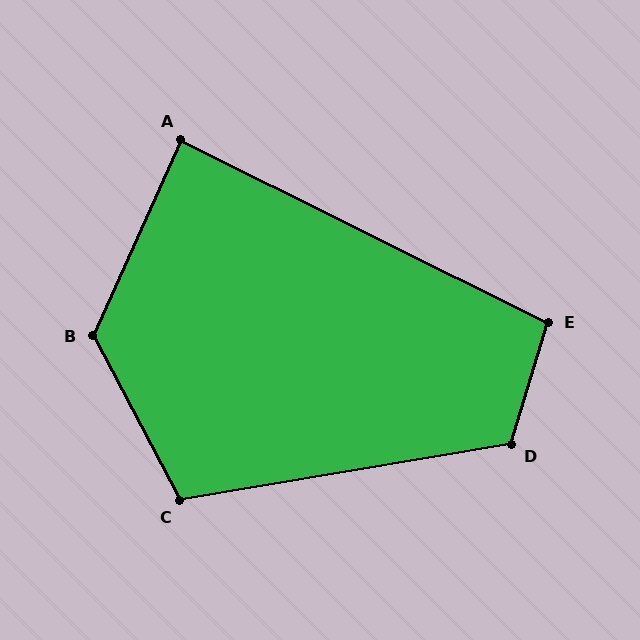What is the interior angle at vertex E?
Approximately 100 degrees (obtuse).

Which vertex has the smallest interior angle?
A, at approximately 88 degrees.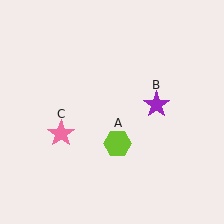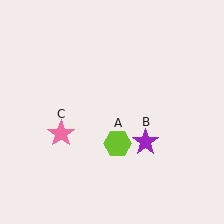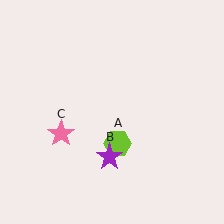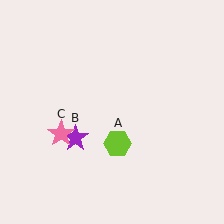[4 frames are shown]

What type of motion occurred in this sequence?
The purple star (object B) rotated clockwise around the center of the scene.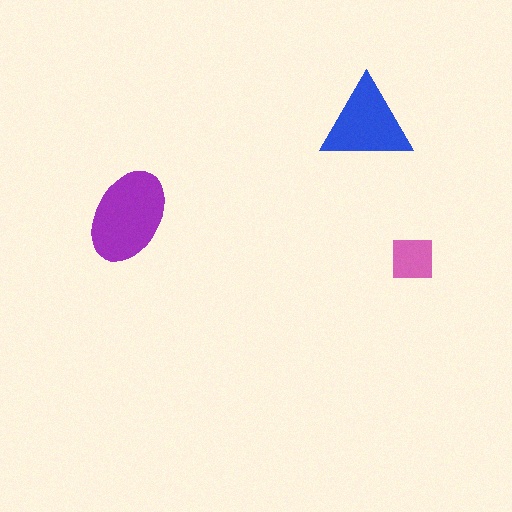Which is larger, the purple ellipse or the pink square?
The purple ellipse.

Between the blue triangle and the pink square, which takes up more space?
The blue triangle.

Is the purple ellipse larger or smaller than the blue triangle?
Larger.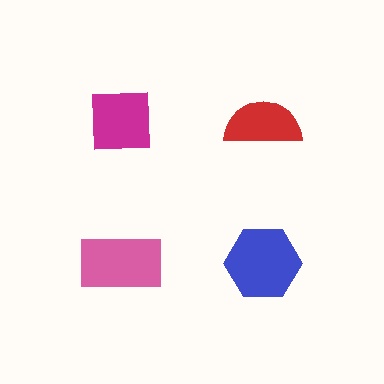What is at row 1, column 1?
A magenta square.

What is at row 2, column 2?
A blue hexagon.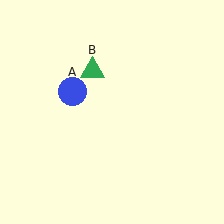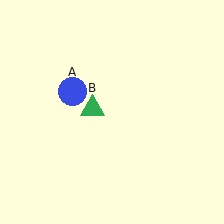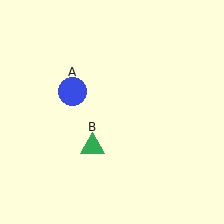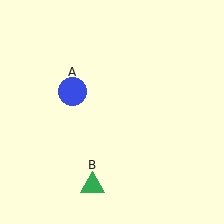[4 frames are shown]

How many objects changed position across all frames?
1 object changed position: green triangle (object B).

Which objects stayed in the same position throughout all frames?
Blue circle (object A) remained stationary.